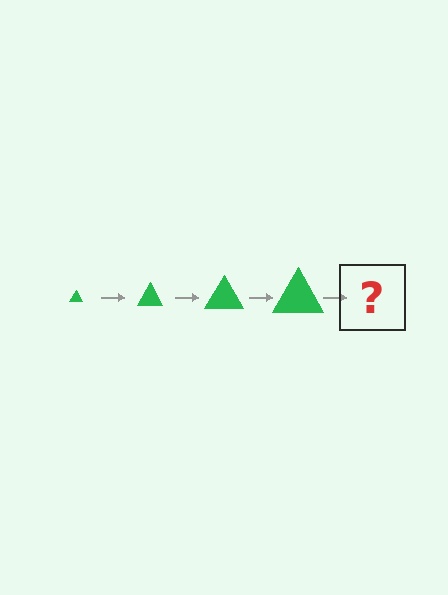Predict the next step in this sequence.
The next step is a green triangle, larger than the previous one.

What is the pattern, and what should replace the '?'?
The pattern is that the triangle gets progressively larger each step. The '?' should be a green triangle, larger than the previous one.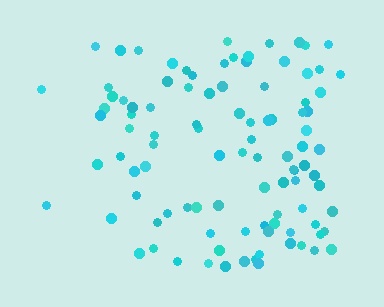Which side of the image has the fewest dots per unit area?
The left.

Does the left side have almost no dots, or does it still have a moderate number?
Still a moderate number, just noticeably fewer than the right.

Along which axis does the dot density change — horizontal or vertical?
Horizontal.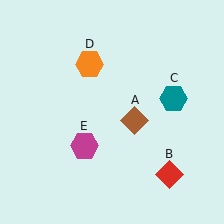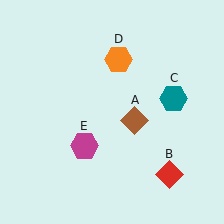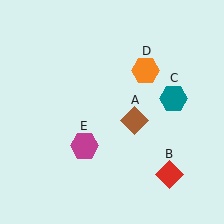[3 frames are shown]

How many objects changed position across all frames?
1 object changed position: orange hexagon (object D).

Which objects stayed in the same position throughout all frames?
Brown diamond (object A) and red diamond (object B) and teal hexagon (object C) and magenta hexagon (object E) remained stationary.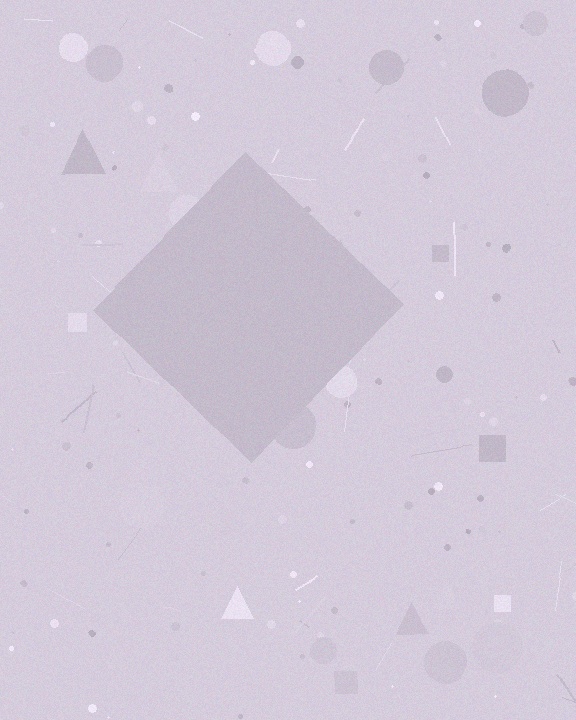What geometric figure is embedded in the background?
A diamond is embedded in the background.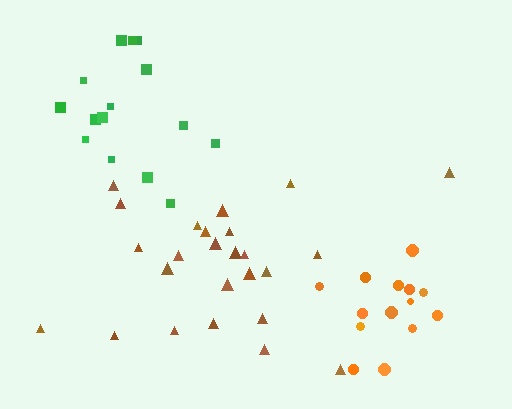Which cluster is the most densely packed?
Orange.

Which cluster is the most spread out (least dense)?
Green.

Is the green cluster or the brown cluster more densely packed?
Brown.